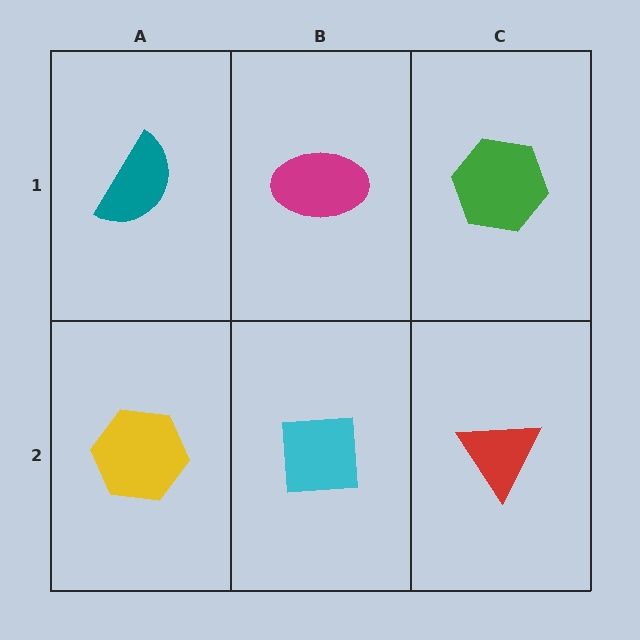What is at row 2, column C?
A red triangle.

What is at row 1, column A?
A teal semicircle.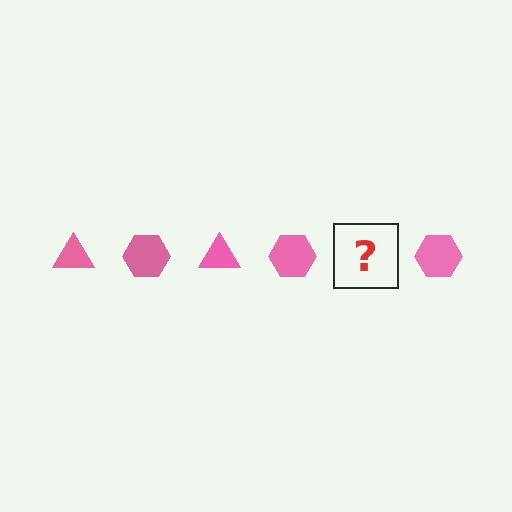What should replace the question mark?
The question mark should be replaced with a pink triangle.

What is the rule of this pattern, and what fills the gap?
The rule is that the pattern cycles through triangle, hexagon shapes in pink. The gap should be filled with a pink triangle.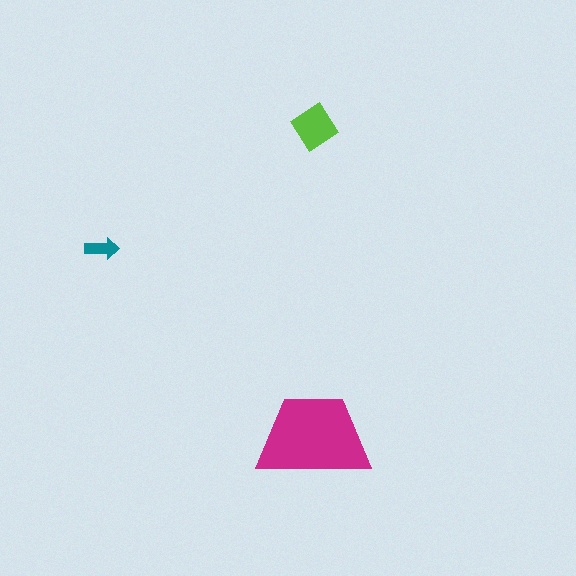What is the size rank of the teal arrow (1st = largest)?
3rd.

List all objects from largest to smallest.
The magenta trapezoid, the lime diamond, the teal arrow.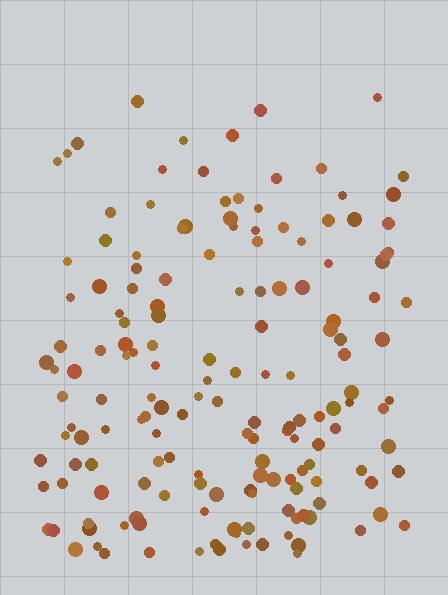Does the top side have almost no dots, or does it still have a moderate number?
Still a moderate number, just noticeably fewer than the bottom.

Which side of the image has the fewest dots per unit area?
The top.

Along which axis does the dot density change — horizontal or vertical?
Vertical.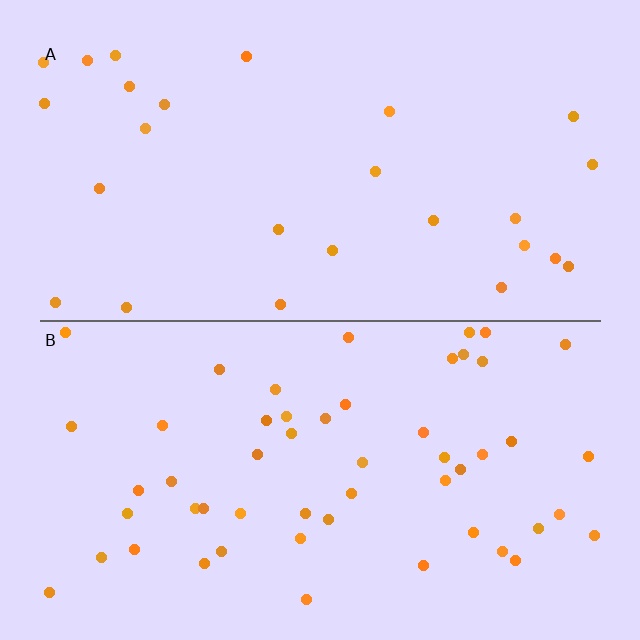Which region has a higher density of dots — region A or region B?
B (the bottom).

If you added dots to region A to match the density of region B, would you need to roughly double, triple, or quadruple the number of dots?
Approximately double.